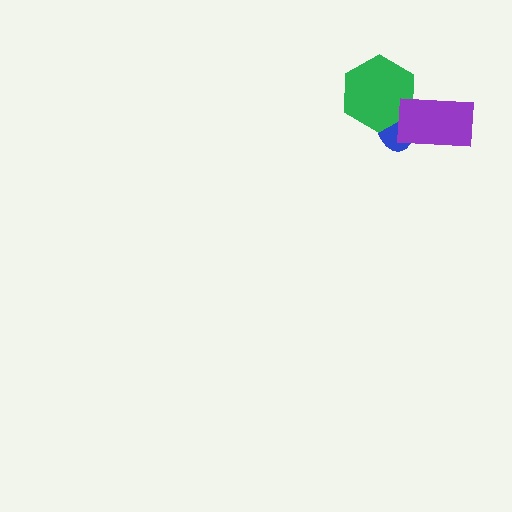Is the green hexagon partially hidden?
Yes, it is partially covered by another shape.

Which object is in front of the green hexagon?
The purple rectangle is in front of the green hexagon.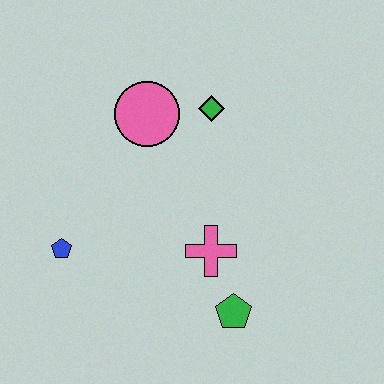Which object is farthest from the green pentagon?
The pink circle is farthest from the green pentagon.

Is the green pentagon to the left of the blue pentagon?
No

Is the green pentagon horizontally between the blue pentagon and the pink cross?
No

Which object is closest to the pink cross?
The green pentagon is closest to the pink cross.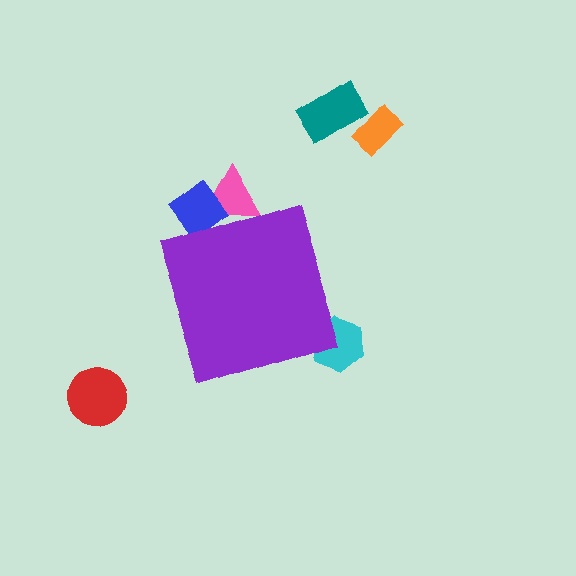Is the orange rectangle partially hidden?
No, the orange rectangle is fully visible.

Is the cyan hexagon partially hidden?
Yes, the cyan hexagon is partially hidden behind the purple diamond.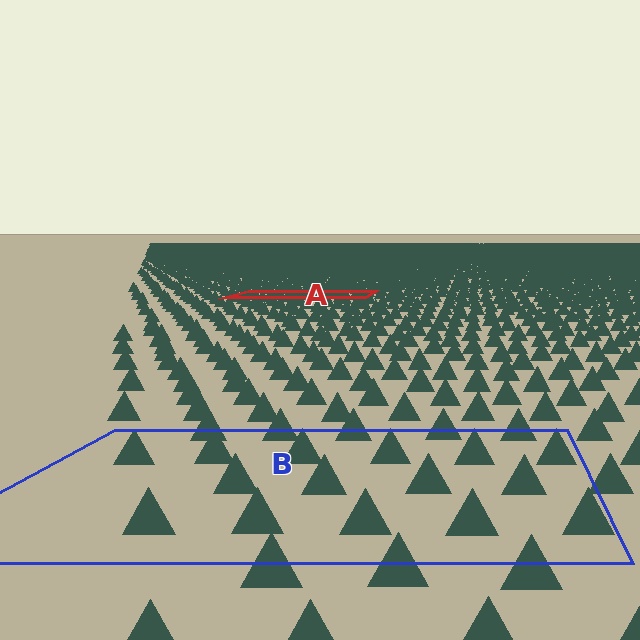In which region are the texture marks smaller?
The texture marks are smaller in region A, because it is farther away.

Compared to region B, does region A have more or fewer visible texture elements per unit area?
Region A has more texture elements per unit area — they are packed more densely because it is farther away.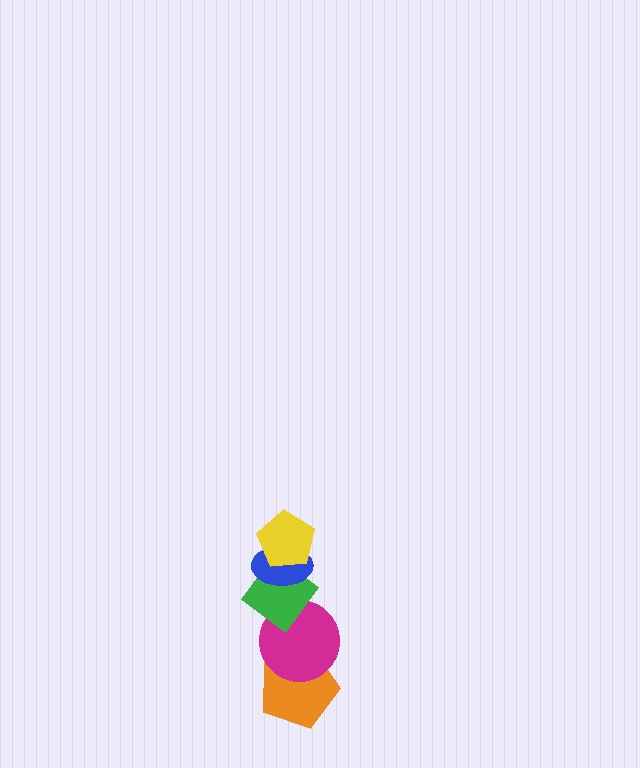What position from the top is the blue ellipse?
The blue ellipse is 2nd from the top.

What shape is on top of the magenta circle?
The green diamond is on top of the magenta circle.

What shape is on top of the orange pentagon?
The magenta circle is on top of the orange pentagon.